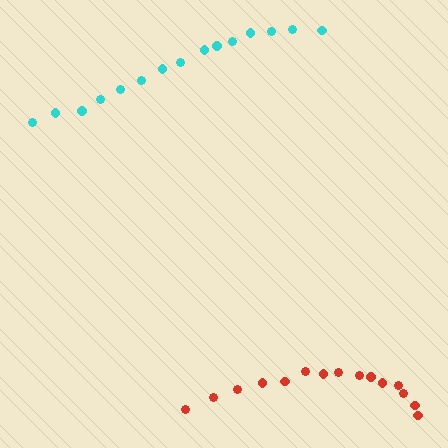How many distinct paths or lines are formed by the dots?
There are 2 distinct paths.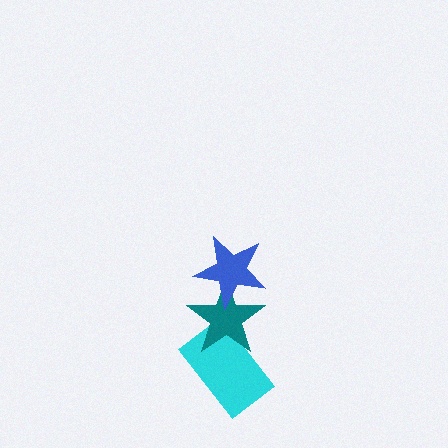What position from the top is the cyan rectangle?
The cyan rectangle is 3rd from the top.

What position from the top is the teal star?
The teal star is 2nd from the top.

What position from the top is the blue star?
The blue star is 1st from the top.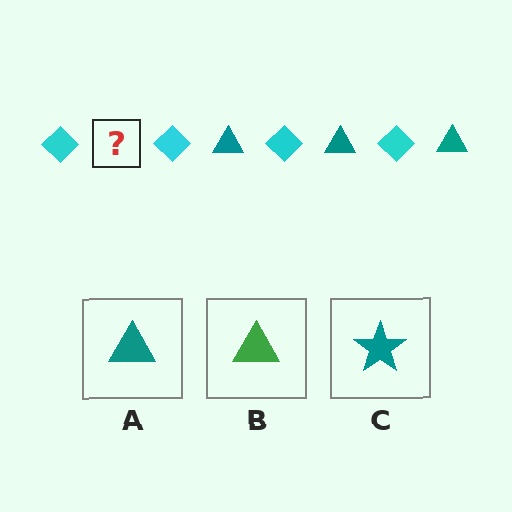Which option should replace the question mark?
Option A.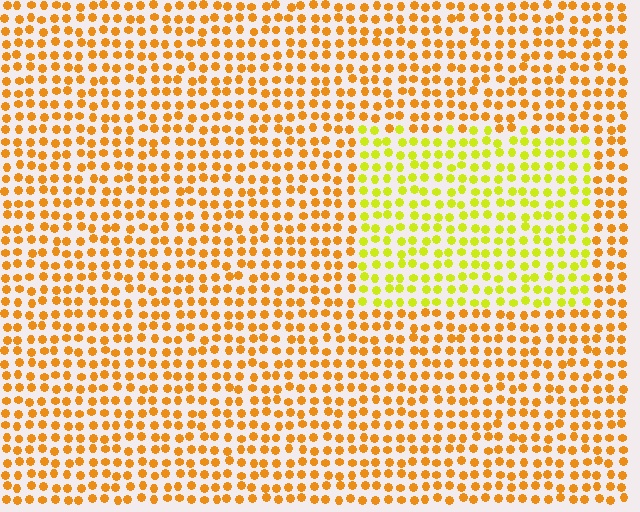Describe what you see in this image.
The image is filled with small orange elements in a uniform arrangement. A rectangle-shaped region is visible where the elements are tinted to a slightly different hue, forming a subtle color boundary.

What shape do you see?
I see a rectangle.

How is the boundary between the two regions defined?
The boundary is defined purely by a slight shift in hue (about 36 degrees). Spacing, size, and orientation are identical on both sides.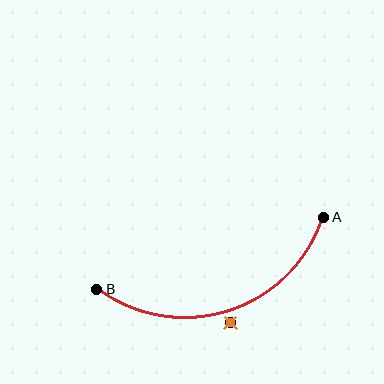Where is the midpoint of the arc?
The arc midpoint is the point on the curve farthest from the straight line joining A and B. It sits below that line.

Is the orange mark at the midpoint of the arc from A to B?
No — the orange mark does not lie on the arc at all. It sits slightly outside the curve.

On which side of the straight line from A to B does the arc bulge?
The arc bulges below the straight line connecting A and B.